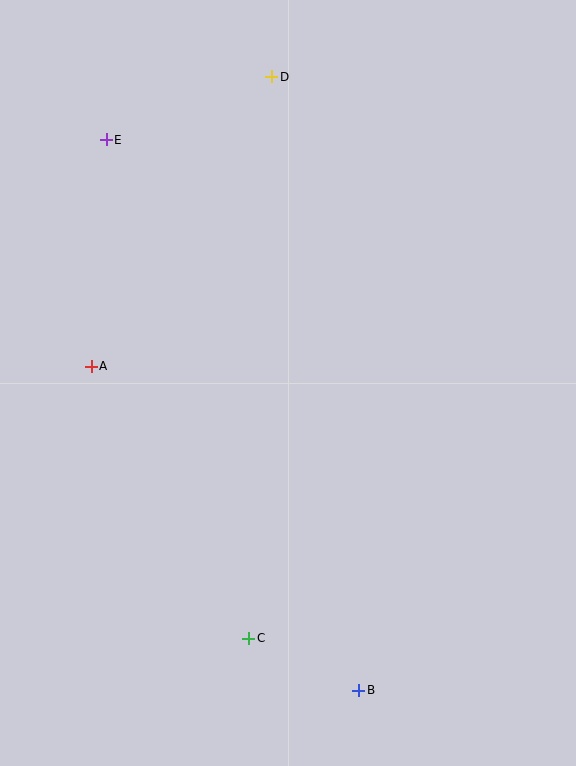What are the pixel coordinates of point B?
Point B is at (359, 690).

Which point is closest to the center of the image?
Point A at (91, 366) is closest to the center.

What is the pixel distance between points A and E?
The distance between A and E is 227 pixels.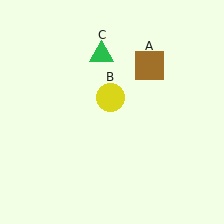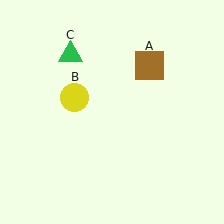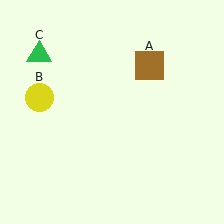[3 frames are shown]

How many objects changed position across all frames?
2 objects changed position: yellow circle (object B), green triangle (object C).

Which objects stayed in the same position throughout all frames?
Brown square (object A) remained stationary.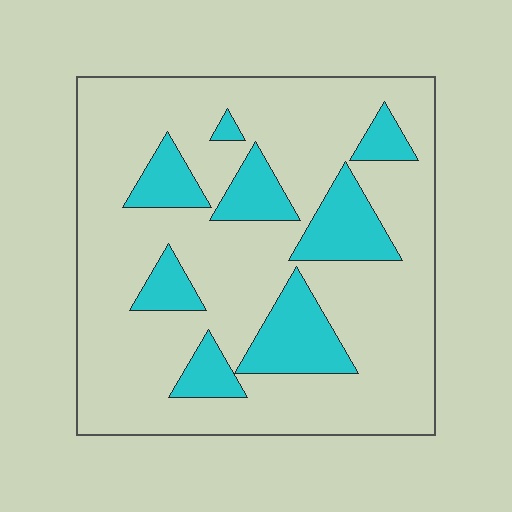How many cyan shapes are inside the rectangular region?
8.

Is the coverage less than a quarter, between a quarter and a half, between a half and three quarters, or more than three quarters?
Less than a quarter.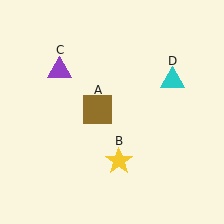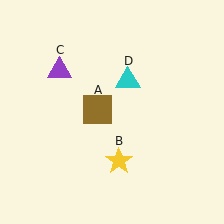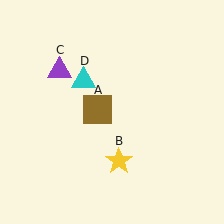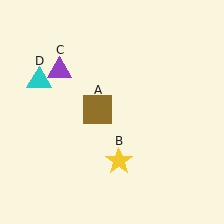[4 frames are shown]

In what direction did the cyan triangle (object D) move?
The cyan triangle (object D) moved left.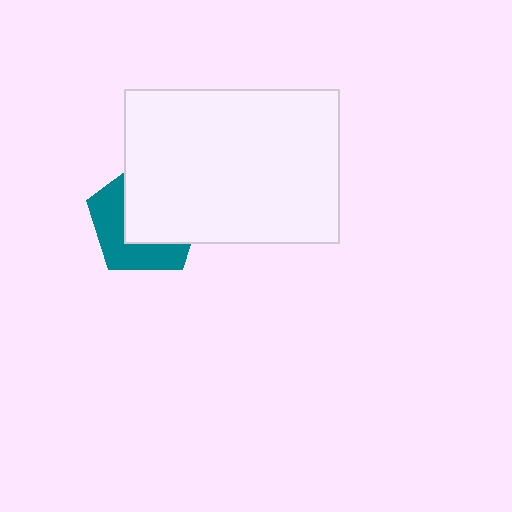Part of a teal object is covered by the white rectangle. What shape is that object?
It is a pentagon.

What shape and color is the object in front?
The object in front is a white rectangle.